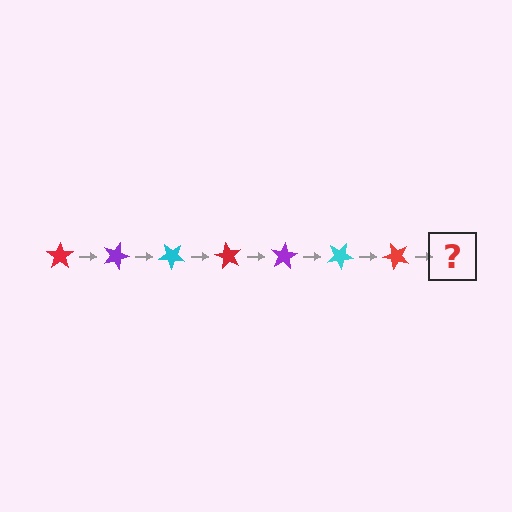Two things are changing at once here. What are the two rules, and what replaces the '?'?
The two rules are that it rotates 20 degrees each step and the color cycles through red, purple, and cyan. The '?' should be a purple star, rotated 140 degrees from the start.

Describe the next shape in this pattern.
It should be a purple star, rotated 140 degrees from the start.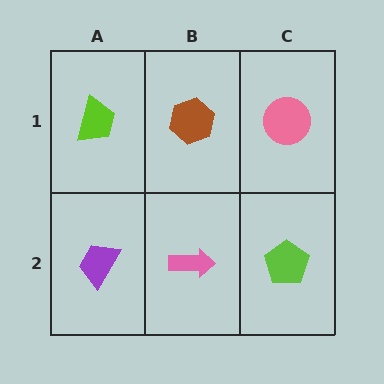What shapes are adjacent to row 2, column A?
A lime trapezoid (row 1, column A), a pink arrow (row 2, column B).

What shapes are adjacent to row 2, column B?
A brown hexagon (row 1, column B), a purple trapezoid (row 2, column A), a lime pentagon (row 2, column C).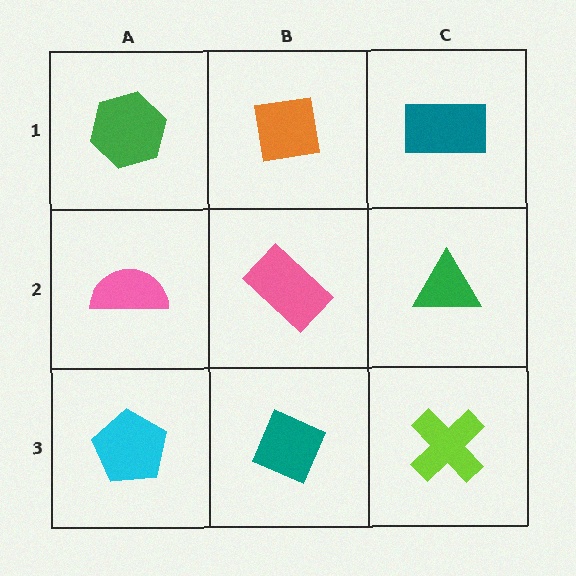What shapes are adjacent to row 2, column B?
An orange square (row 1, column B), a teal diamond (row 3, column B), a pink semicircle (row 2, column A), a green triangle (row 2, column C).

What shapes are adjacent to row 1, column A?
A pink semicircle (row 2, column A), an orange square (row 1, column B).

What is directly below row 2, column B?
A teal diamond.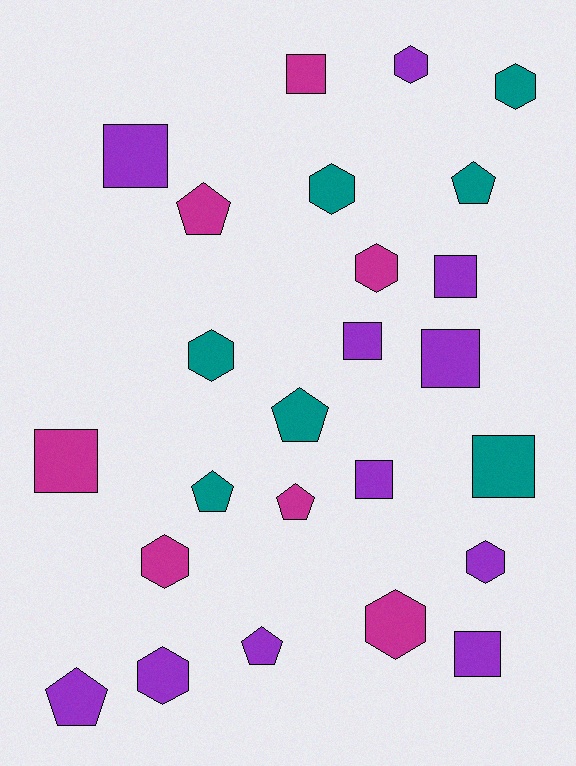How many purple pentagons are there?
There are 2 purple pentagons.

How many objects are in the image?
There are 25 objects.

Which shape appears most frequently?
Hexagon, with 9 objects.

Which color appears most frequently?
Purple, with 11 objects.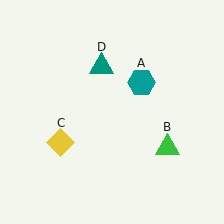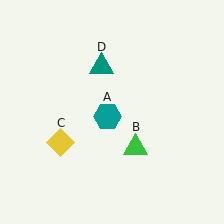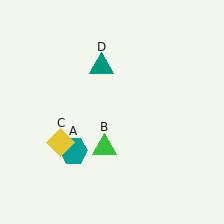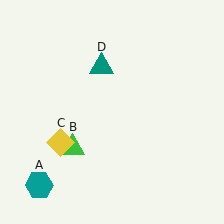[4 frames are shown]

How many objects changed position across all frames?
2 objects changed position: teal hexagon (object A), green triangle (object B).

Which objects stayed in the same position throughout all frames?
Yellow diamond (object C) and teal triangle (object D) remained stationary.